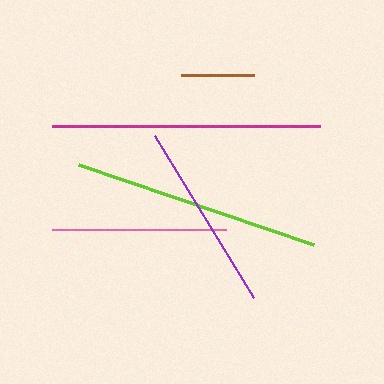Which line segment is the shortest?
The brown line is the shortest at approximately 73 pixels.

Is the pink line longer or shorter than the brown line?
The pink line is longer than the brown line.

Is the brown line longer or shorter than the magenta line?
The magenta line is longer than the brown line.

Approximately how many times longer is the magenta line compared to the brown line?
The magenta line is approximately 3.7 times the length of the brown line.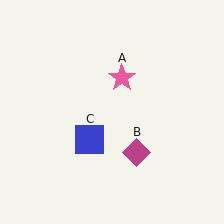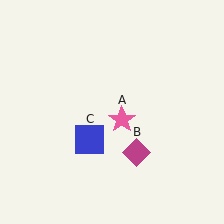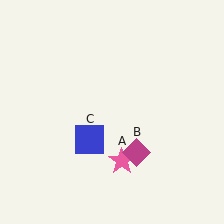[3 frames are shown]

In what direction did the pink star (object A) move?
The pink star (object A) moved down.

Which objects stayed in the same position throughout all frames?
Magenta diamond (object B) and blue square (object C) remained stationary.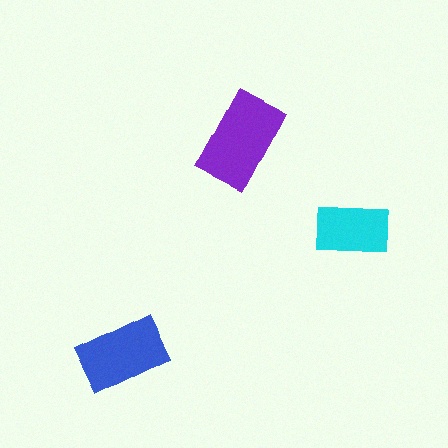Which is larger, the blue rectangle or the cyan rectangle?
The blue one.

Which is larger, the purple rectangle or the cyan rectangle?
The purple one.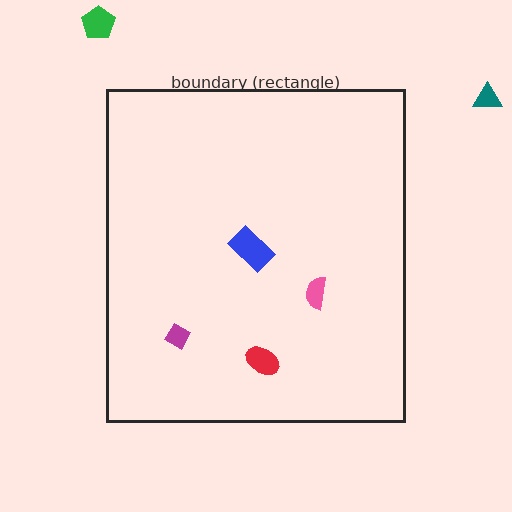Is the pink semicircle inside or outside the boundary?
Inside.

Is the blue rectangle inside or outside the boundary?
Inside.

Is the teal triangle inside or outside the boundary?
Outside.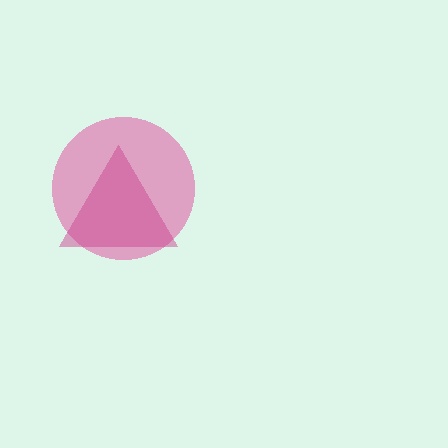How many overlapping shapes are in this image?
There are 2 overlapping shapes in the image.